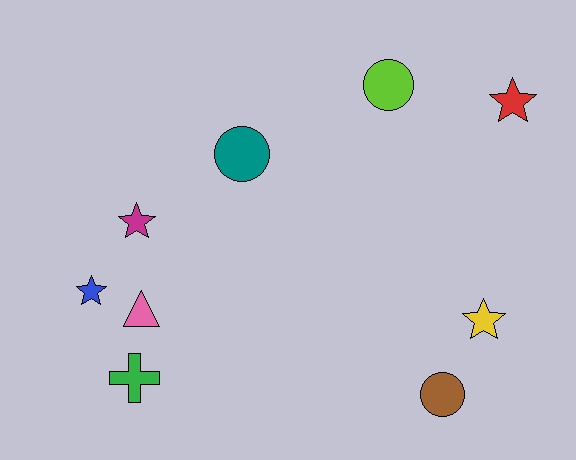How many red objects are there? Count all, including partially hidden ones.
There is 1 red object.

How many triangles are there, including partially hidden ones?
There is 1 triangle.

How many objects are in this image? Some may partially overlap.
There are 9 objects.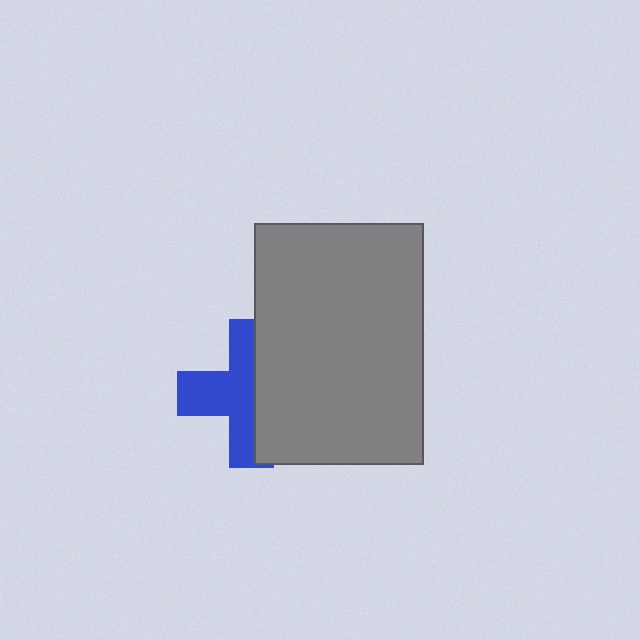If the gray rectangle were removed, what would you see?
You would see the complete blue cross.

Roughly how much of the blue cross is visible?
About half of it is visible (roughly 53%).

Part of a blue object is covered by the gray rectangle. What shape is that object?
It is a cross.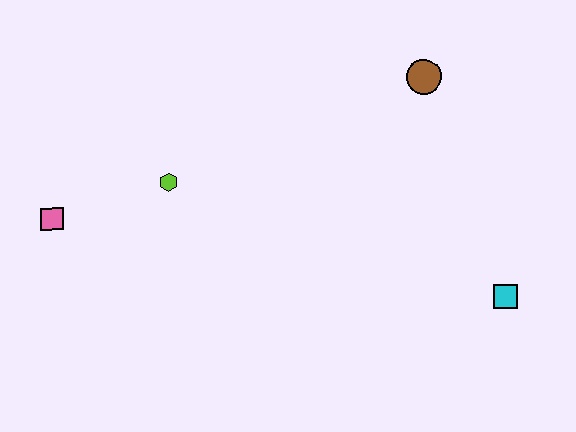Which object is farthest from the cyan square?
The pink square is farthest from the cyan square.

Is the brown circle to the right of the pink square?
Yes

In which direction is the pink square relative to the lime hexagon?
The pink square is to the left of the lime hexagon.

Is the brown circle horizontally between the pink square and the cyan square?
Yes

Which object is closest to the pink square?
The lime hexagon is closest to the pink square.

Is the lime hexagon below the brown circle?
Yes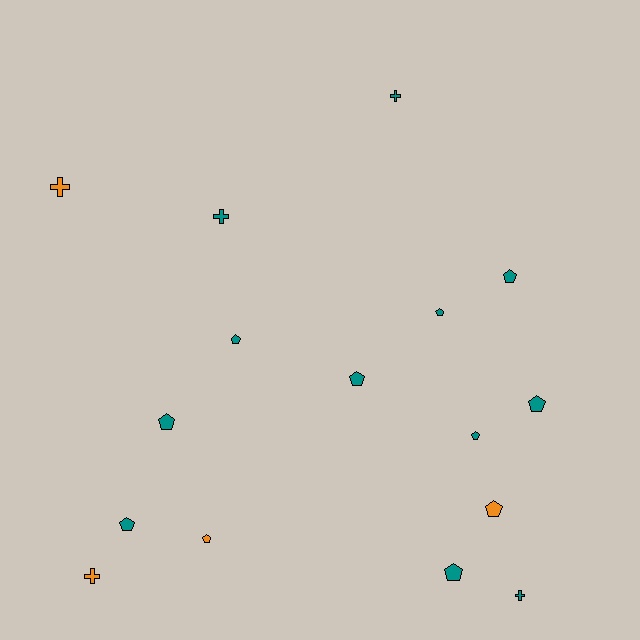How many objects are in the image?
There are 16 objects.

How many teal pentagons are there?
There are 9 teal pentagons.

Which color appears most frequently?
Teal, with 12 objects.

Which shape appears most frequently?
Pentagon, with 11 objects.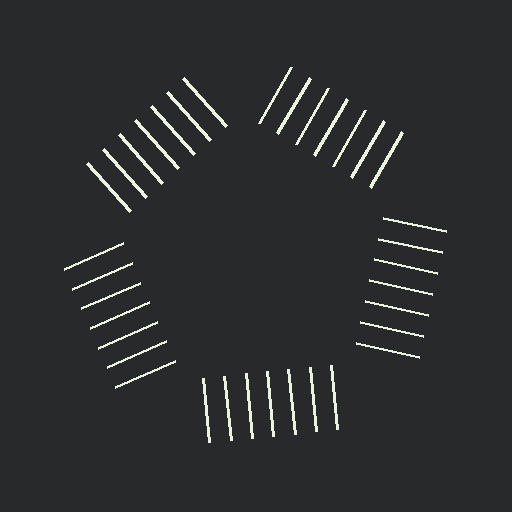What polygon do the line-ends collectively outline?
An illusory pentagon — the line segments terminate on its edges but no continuous stroke is drawn.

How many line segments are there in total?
35 — 7 along each of the 5 edges.